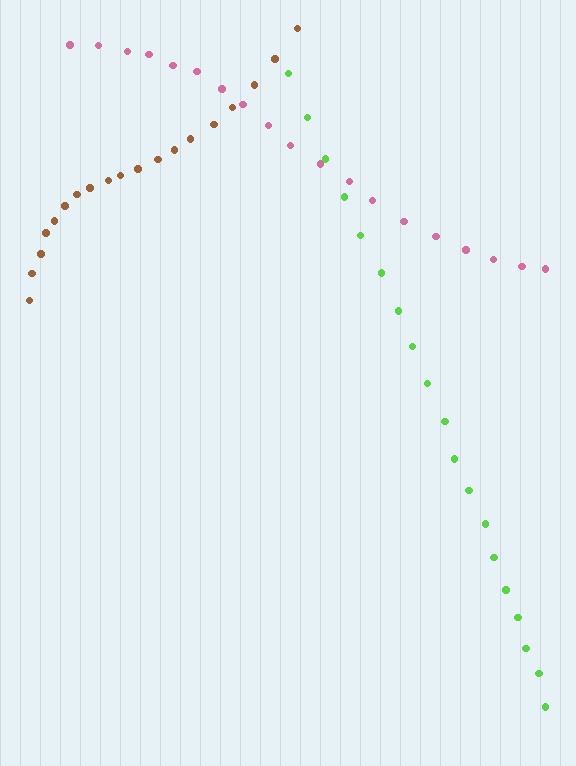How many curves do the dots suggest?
There are 3 distinct paths.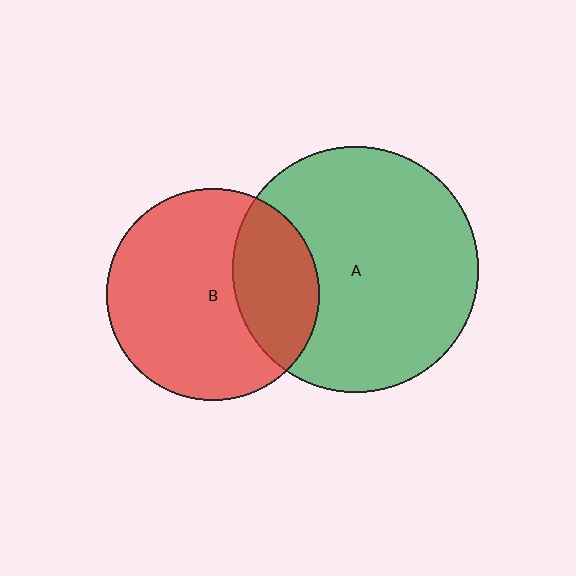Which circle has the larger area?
Circle A (green).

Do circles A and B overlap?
Yes.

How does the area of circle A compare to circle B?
Approximately 1.3 times.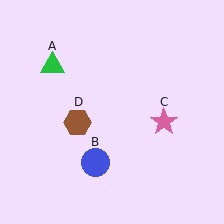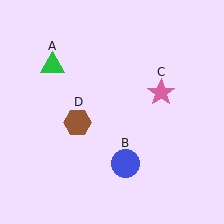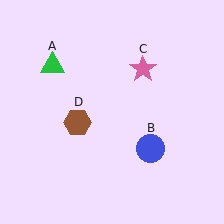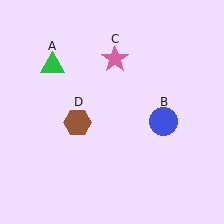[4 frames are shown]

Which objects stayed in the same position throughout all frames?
Green triangle (object A) and brown hexagon (object D) remained stationary.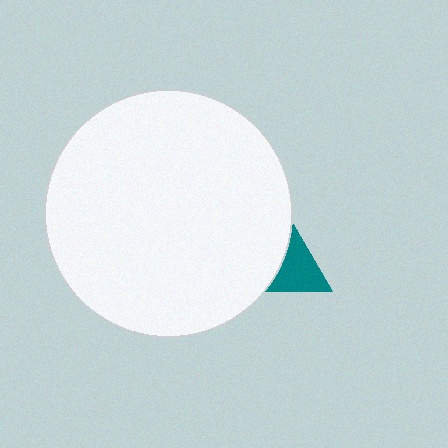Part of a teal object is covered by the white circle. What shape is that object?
It is a triangle.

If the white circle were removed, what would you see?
You would see the complete teal triangle.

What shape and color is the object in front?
The object in front is a white circle.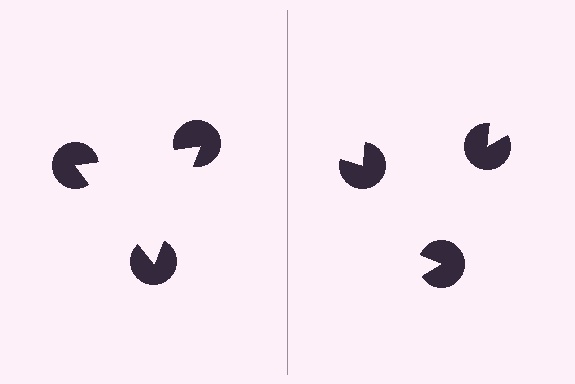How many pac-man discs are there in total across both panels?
6 — 3 on each side.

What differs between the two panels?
The pac-man discs are positioned identically on both sides; only the wedge orientations differ. On the left they align to a triangle; on the right they are misaligned.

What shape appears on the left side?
An illusory triangle.